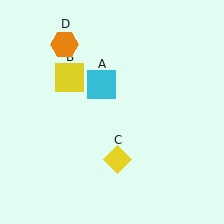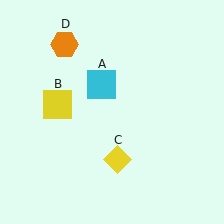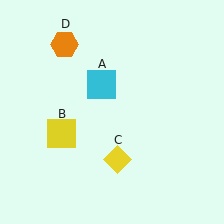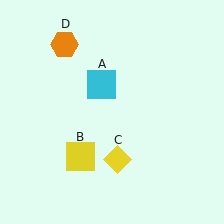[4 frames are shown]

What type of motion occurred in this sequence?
The yellow square (object B) rotated counterclockwise around the center of the scene.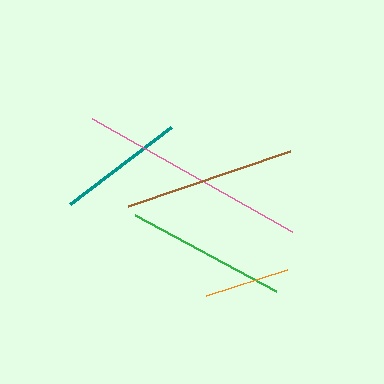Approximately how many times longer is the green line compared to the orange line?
The green line is approximately 1.9 times the length of the orange line.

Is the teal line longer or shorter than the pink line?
The pink line is longer than the teal line.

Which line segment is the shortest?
The orange line is the shortest at approximately 86 pixels.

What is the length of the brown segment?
The brown segment is approximately 171 pixels long.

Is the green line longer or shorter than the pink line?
The pink line is longer than the green line.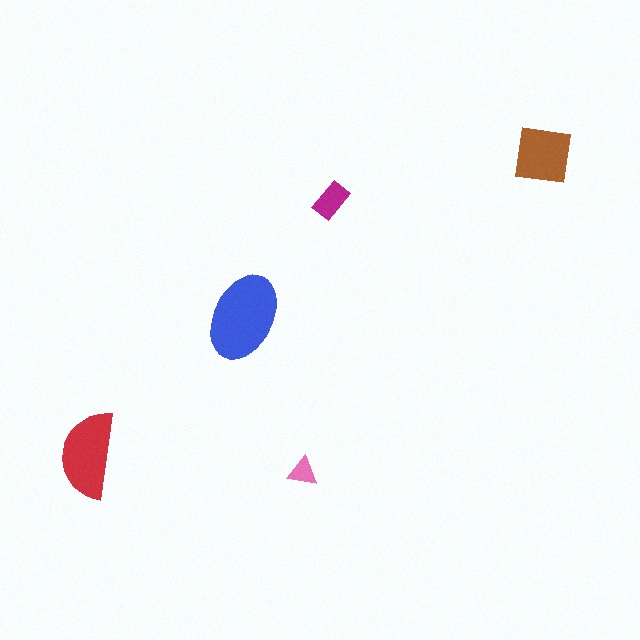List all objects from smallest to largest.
The pink triangle, the magenta rectangle, the brown square, the red semicircle, the blue ellipse.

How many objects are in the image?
There are 5 objects in the image.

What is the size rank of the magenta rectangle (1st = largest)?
4th.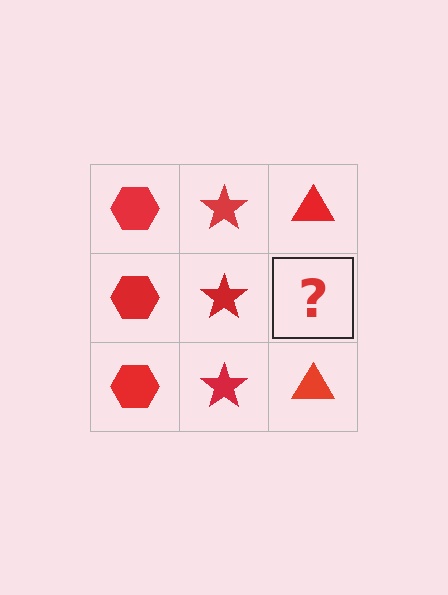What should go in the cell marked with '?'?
The missing cell should contain a red triangle.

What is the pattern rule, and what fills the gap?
The rule is that each column has a consistent shape. The gap should be filled with a red triangle.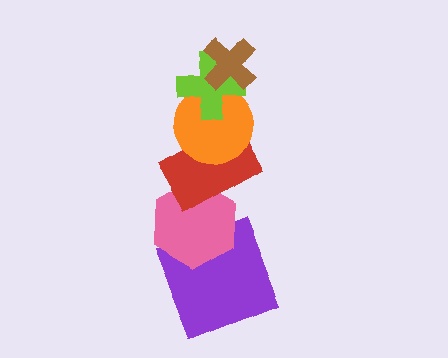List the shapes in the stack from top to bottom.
From top to bottom: the brown cross, the lime cross, the orange circle, the red rectangle, the pink hexagon, the purple square.